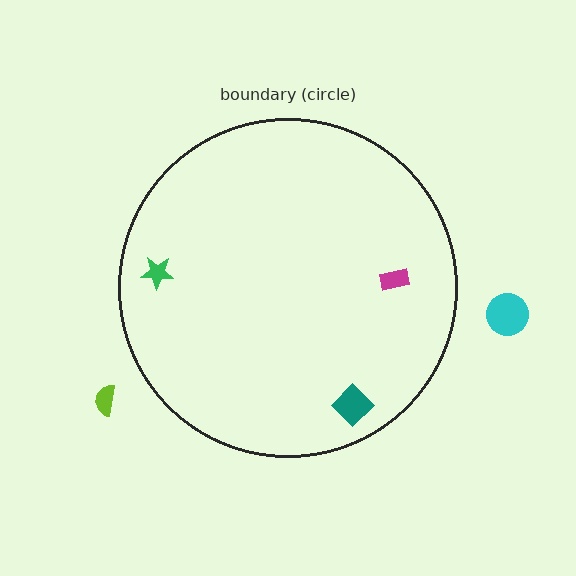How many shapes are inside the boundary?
3 inside, 2 outside.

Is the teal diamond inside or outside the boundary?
Inside.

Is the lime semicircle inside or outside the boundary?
Outside.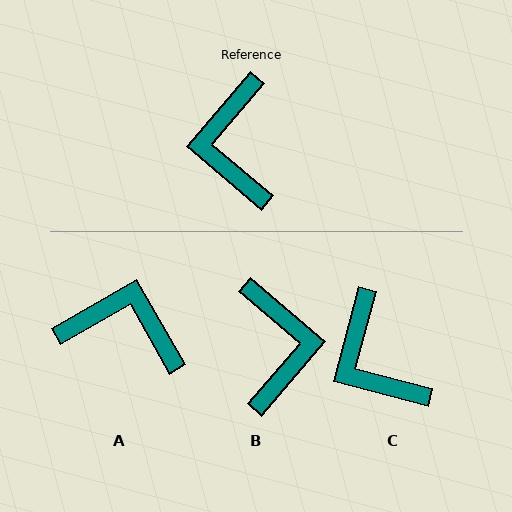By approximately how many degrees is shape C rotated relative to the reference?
Approximately 25 degrees counter-clockwise.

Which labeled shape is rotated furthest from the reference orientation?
B, about 180 degrees away.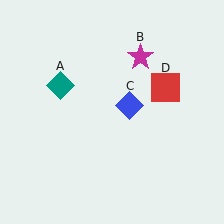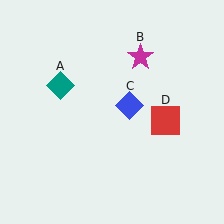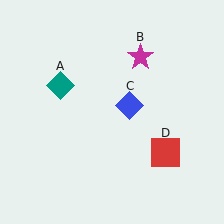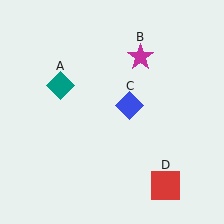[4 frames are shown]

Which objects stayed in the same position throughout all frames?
Teal diamond (object A) and magenta star (object B) and blue diamond (object C) remained stationary.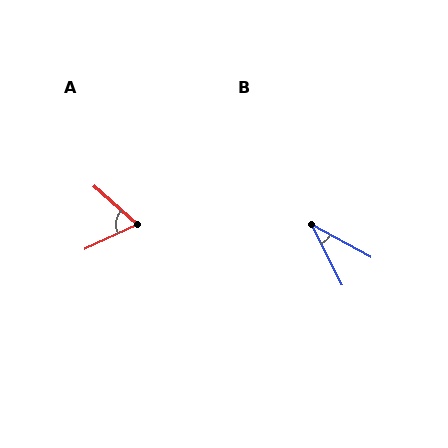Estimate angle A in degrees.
Approximately 67 degrees.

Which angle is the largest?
A, at approximately 67 degrees.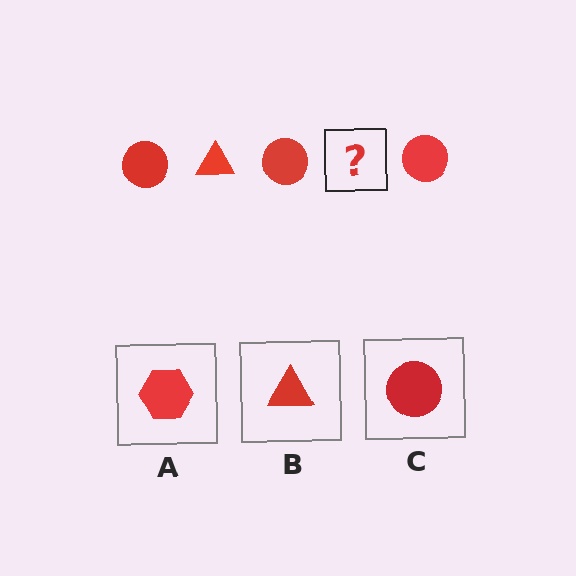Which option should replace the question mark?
Option B.